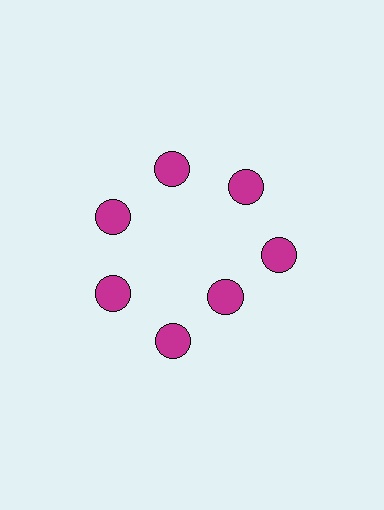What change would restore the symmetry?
The symmetry would be restored by moving it outward, back onto the ring so that all 7 circles sit at equal angles and equal distance from the center.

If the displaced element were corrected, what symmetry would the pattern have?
It would have 7-fold rotational symmetry — the pattern would map onto itself every 51 degrees.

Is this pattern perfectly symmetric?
No. The 7 magenta circles are arranged in a ring, but one element near the 5 o'clock position is pulled inward toward the center, breaking the 7-fold rotational symmetry.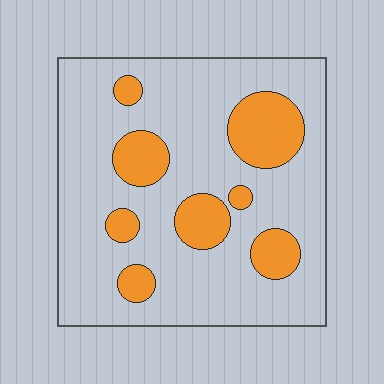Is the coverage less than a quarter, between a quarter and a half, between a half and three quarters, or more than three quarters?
Less than a quarter.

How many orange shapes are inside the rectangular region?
8.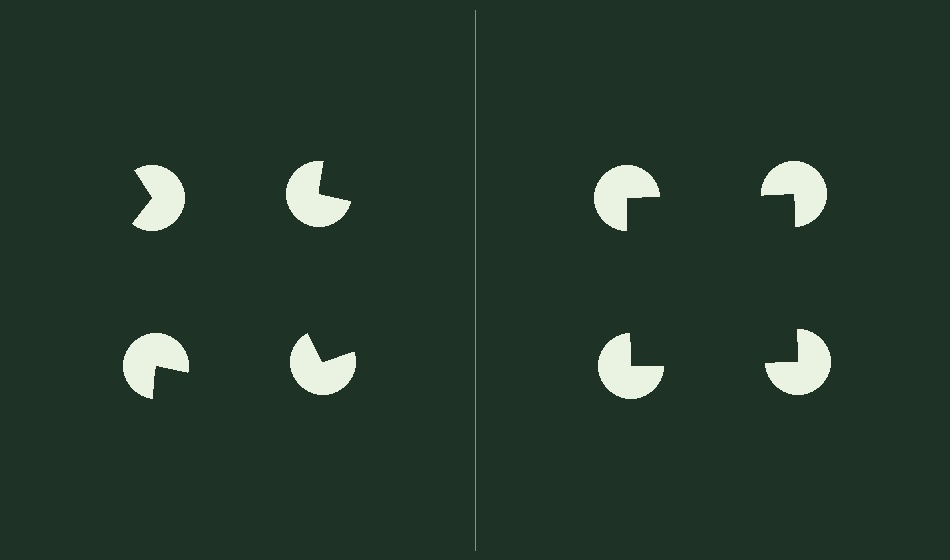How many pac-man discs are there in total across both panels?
8 — 4 on each side.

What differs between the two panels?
The pac-man discs are positioned identically on both sides; only the wedge orientations differ. On the right they align to a square; on the left they are misaligned.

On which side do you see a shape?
An illusory square appears on the right side. On the left side the wedge cuts are rotated, so no coherent shape forms.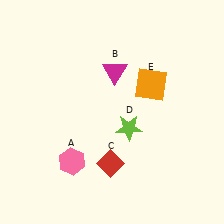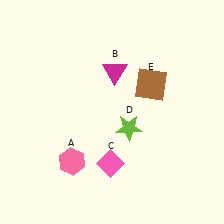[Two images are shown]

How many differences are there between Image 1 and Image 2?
There are 2 differences between the two images.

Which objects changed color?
C changed from red to pink. E changed from orange to brown.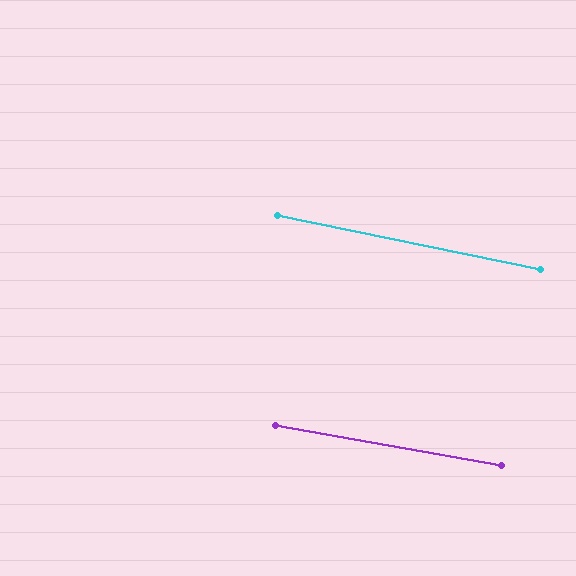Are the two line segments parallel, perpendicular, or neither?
Parallel — their directions differ by only 1.8°.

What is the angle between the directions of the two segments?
Approximately 2 degrees.